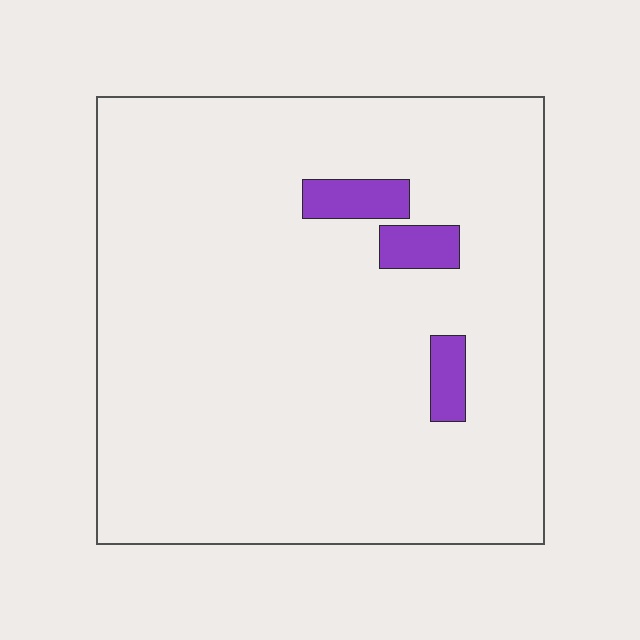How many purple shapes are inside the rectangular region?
3.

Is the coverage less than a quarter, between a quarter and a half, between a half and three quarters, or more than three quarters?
Less than a quarter.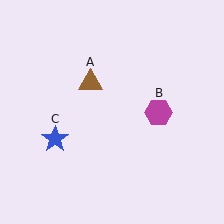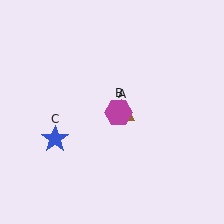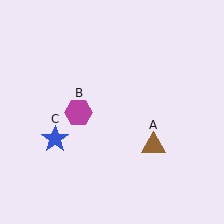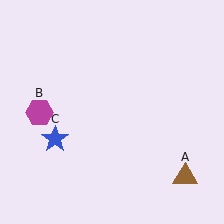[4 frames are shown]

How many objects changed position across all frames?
2 objects changed position: brown triangle (object A), magenta hexagon (object B).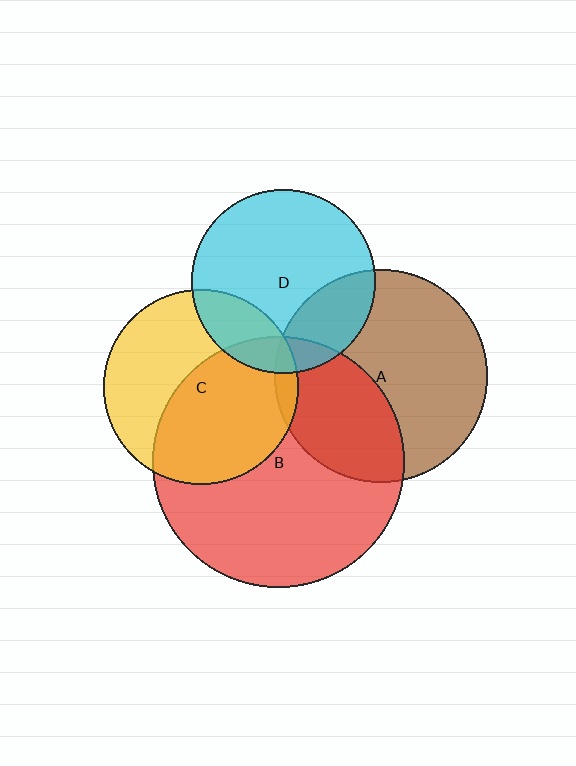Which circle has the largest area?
Circle B (red).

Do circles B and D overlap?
Yes.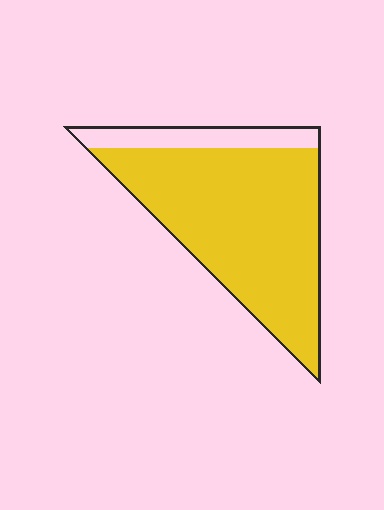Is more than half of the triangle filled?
Yes.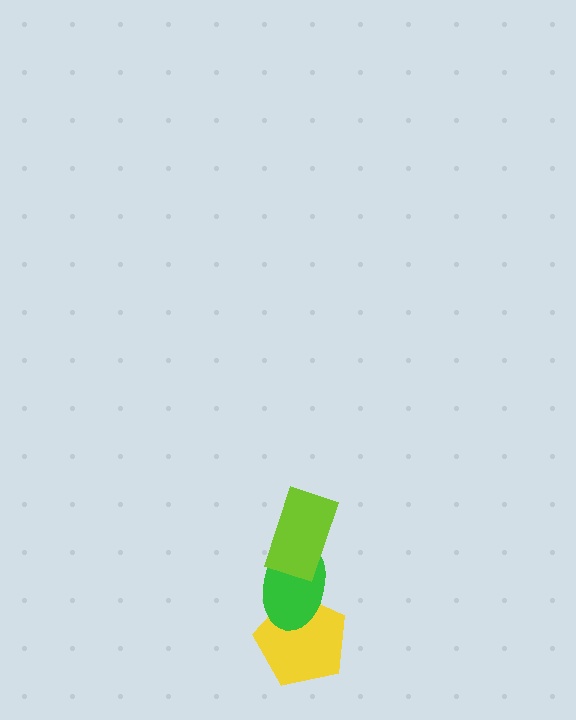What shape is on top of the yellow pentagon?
The green ellipse is on top of the yellow pentagon.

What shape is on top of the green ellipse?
The lime rectangle is on top of the green ellipse.